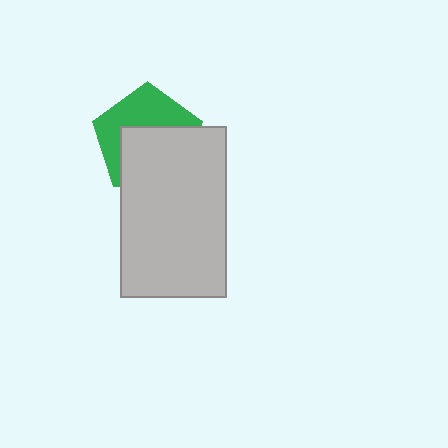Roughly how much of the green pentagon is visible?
About half of it is visible (roughly 45%).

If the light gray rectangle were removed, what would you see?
You would see the complete green pentagon.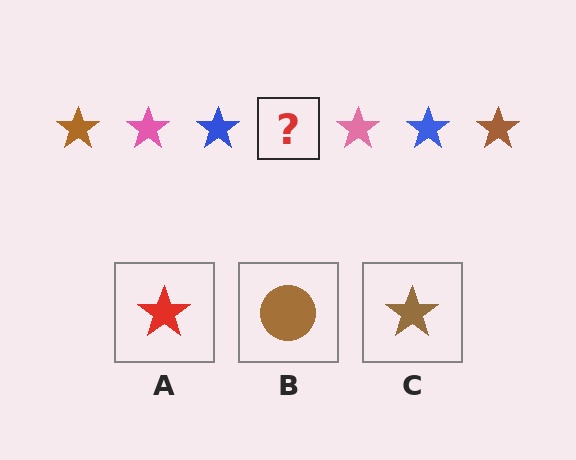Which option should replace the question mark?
Option C.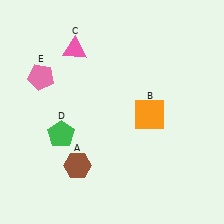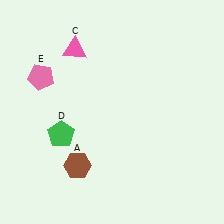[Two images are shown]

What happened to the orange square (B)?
The orange square (B) was removed in Image 2. It was in the bottom-right area of Image 1.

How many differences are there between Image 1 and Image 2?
There is 1 difference between the two images.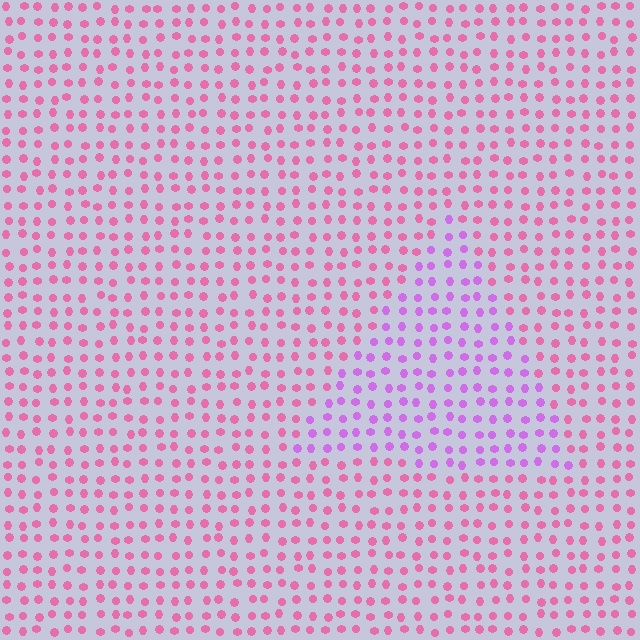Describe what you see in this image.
The image is filled with small pink elements in a uniform arrangement. A triangle-shaped region is visible where the elements are tinted to a slightly different hue, forming a subtle color boundary.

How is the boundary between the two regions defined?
The boundary is defined purely by a slight shift in hue (about 39 degrees). Spacing, size, and orientation are identical on both sides.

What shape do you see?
I see a triangle.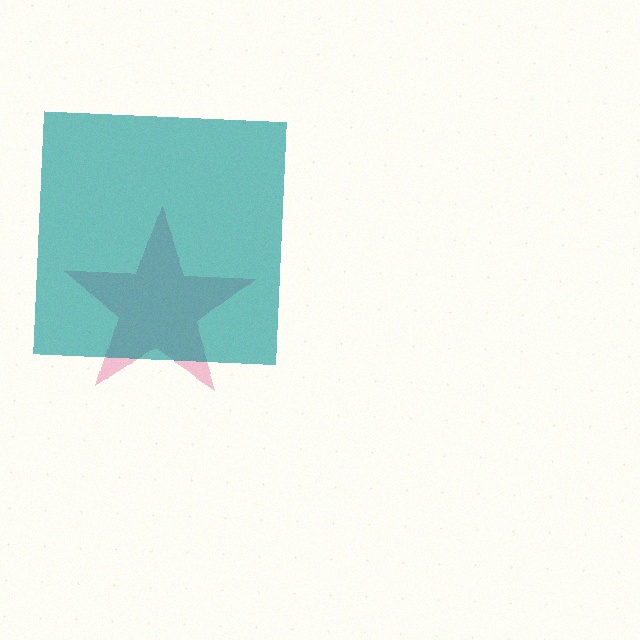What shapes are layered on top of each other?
The layered shapes are: a pink star, a teal square.